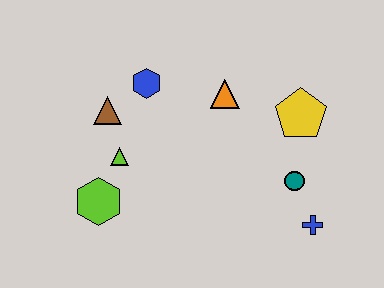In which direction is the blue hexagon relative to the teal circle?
The blue hexagon is to the left of the teal circle.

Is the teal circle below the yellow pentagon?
Yes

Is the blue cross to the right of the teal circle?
Yes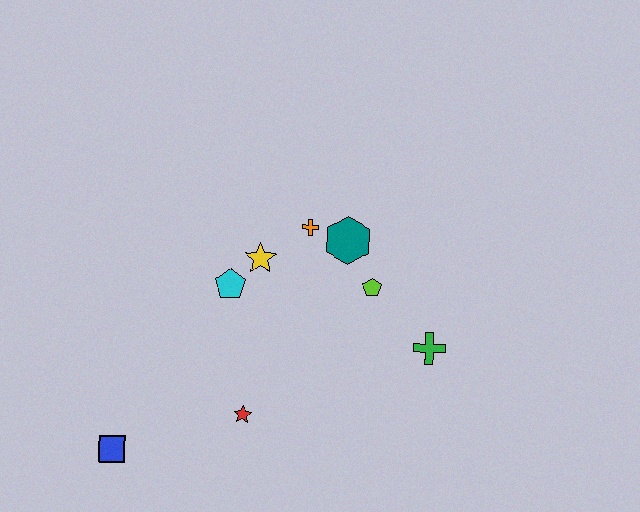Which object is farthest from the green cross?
The blue square is farthest from the green cross.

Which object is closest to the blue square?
The red star is closest to the blue square.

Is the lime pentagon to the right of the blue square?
Yes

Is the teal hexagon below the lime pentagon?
No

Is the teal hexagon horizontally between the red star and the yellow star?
No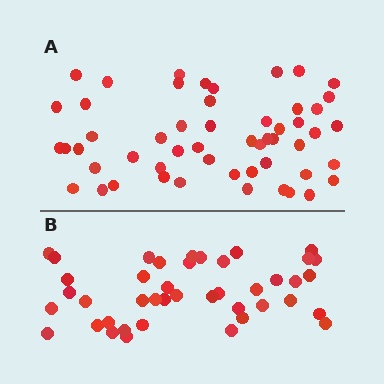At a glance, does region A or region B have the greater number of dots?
Region A (the top region) has more dots.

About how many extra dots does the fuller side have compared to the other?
Region A has roughly 12 or so more dots than region B.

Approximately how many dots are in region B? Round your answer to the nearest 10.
About 40 dots. (The exact count is 42, which rounds to 40.)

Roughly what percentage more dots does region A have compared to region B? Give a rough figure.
About 25% more.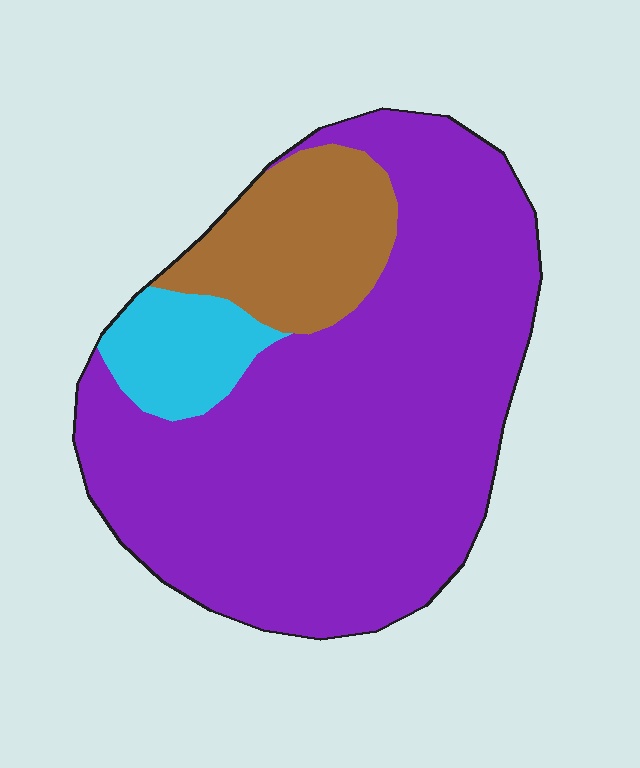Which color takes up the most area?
Purple, at roughly 75%.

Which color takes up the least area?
Cyan, at roughly 10%.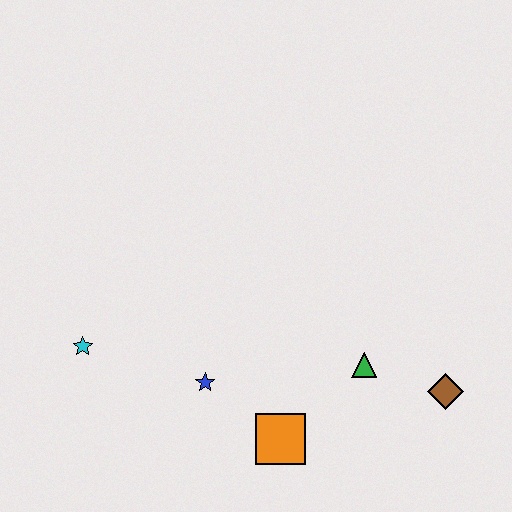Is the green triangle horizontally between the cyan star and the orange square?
No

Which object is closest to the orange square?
The blue star is closest to the orange square.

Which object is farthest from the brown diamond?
The cyan star is farthest from the brown diamond.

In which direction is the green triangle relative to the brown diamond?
The green triangle is to the left of the brown diamond.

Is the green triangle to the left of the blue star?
No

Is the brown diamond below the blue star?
Yes